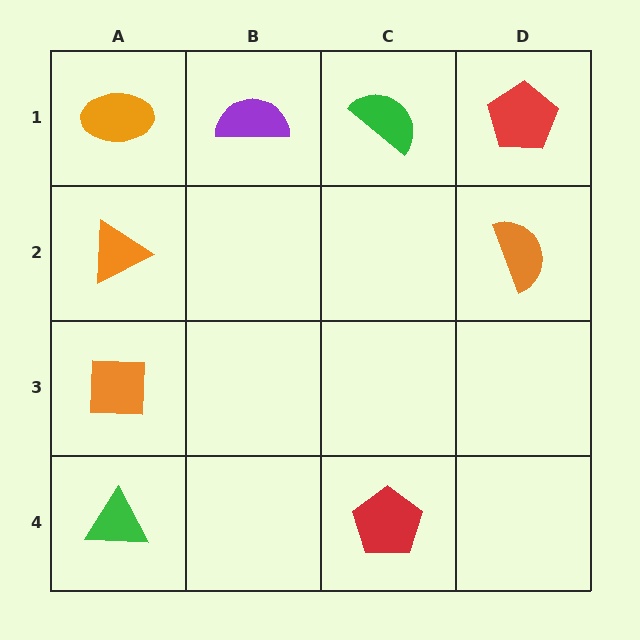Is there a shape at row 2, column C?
No, that cell is empty.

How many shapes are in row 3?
1 shape.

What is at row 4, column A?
A green triangle.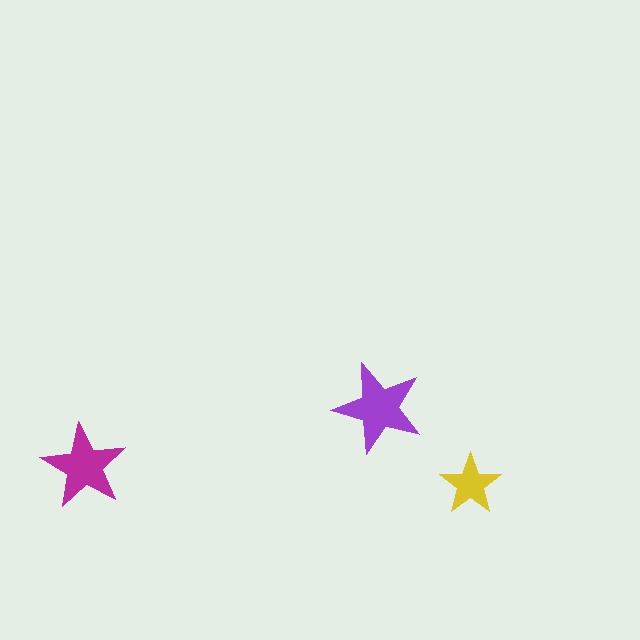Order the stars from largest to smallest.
the purple one, the magenta one, the yellow one.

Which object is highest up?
The purple star is topmost.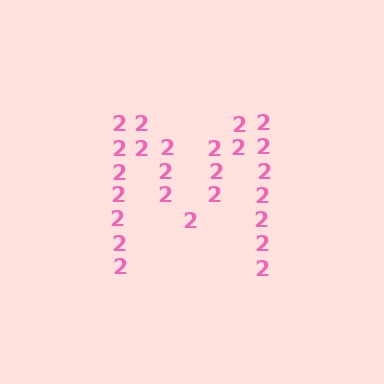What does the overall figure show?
The overall figure shows the letter M.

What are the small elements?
The small elements are digit 2's.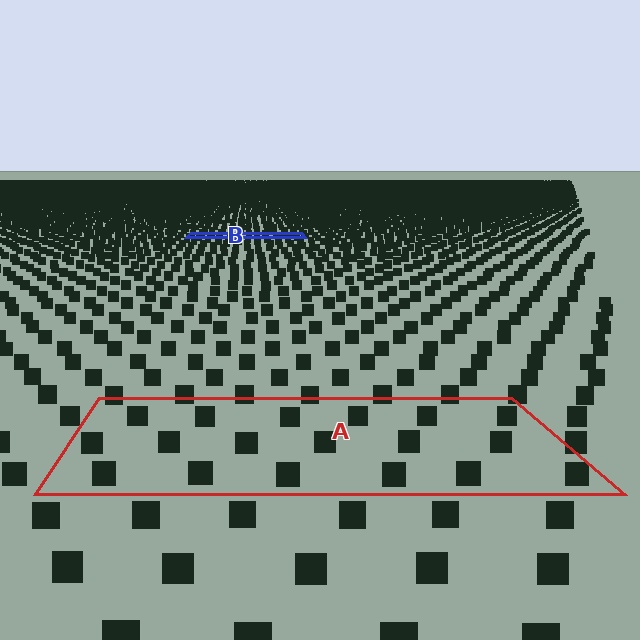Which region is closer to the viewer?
Region A is closer. The texture elements there are larger and more spread out.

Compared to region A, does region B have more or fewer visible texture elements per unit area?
Region B has more texture elements per unit area — they are packed more densely because it is farther away.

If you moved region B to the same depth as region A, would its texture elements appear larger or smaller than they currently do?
They would appear larger. At a closer depth, the same texture elements are projected at a bigger on-screen size.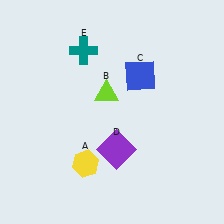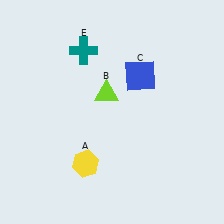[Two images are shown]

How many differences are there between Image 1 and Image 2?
There is 1 difference between the two images.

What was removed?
The purple square (D) was removed in Image 2.